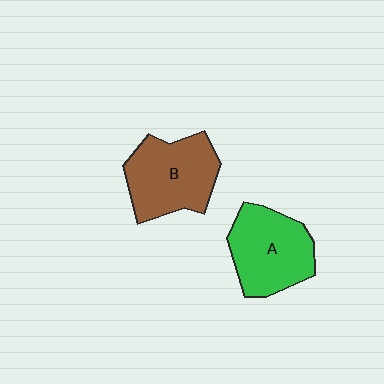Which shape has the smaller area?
Shape A (green).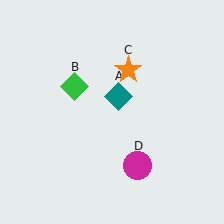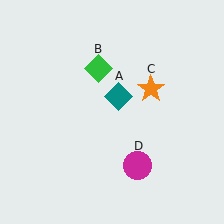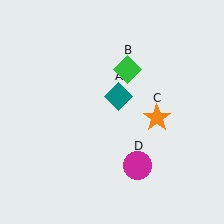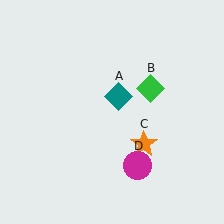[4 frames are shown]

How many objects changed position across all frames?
2 objects changed position: green diamond (object B), orange star (object C).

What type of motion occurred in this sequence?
The green diamond (object B), orange star (object C) rotated clockwise around the center of the scene.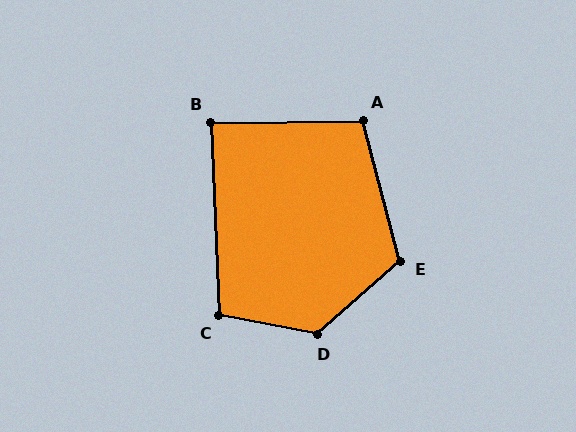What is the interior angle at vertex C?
Approximately 103 degrees (obtuse).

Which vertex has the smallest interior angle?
B, at approximately 88 degrees.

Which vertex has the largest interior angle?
D, at approximately 129 degrees.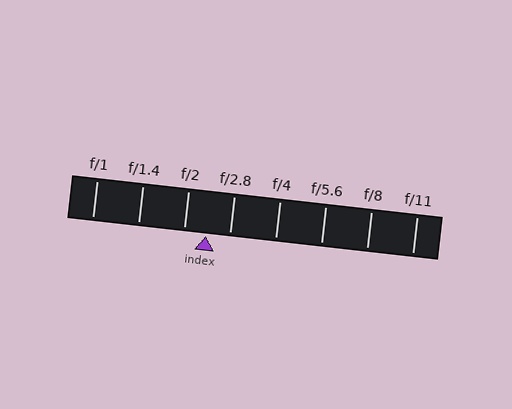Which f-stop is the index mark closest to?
The index mark is closest to f/2.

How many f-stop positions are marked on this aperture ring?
There are 8 f-stop positions marked.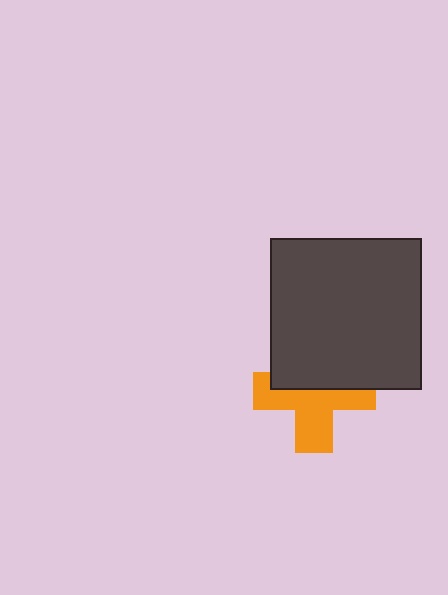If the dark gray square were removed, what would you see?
You would see the complete orange cross.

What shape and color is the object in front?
The object in front is a dark gray square.